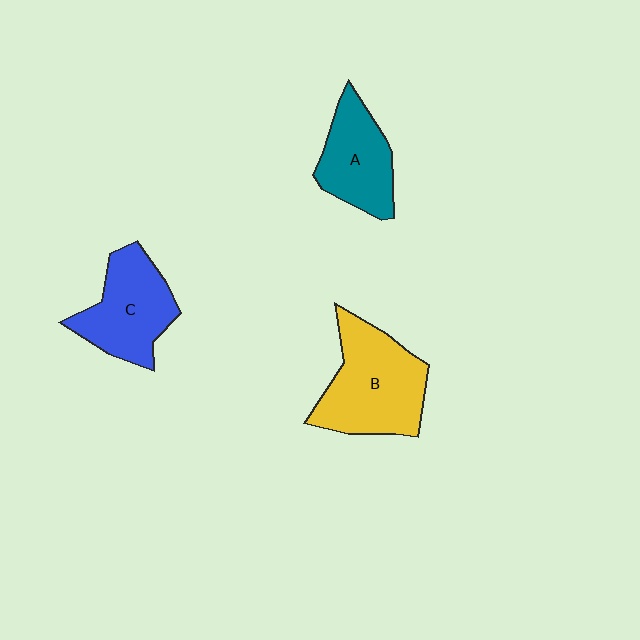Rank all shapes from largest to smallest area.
From largest to smallest: B (yellow), C (blue), A (teal).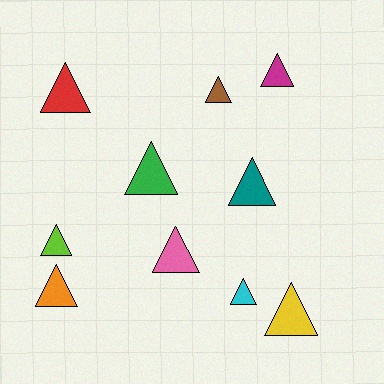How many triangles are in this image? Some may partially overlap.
There are 10 triangles.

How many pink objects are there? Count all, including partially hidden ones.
There is 1 pink object.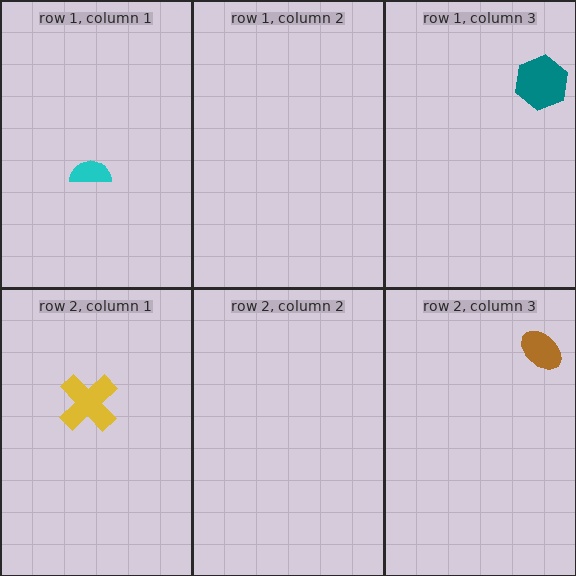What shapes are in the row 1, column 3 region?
The teal hexagon.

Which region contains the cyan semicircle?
The row 1, column 1 region.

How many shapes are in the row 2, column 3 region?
1.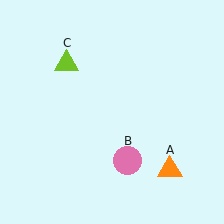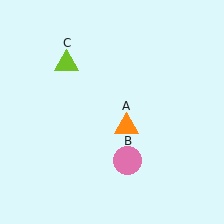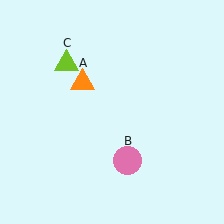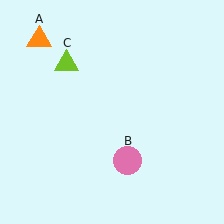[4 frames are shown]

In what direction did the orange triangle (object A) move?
The orange triangle (object A) moved up and to the left.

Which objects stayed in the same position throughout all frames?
Pink circle (object B) and lime triangle (object C) remained stationary.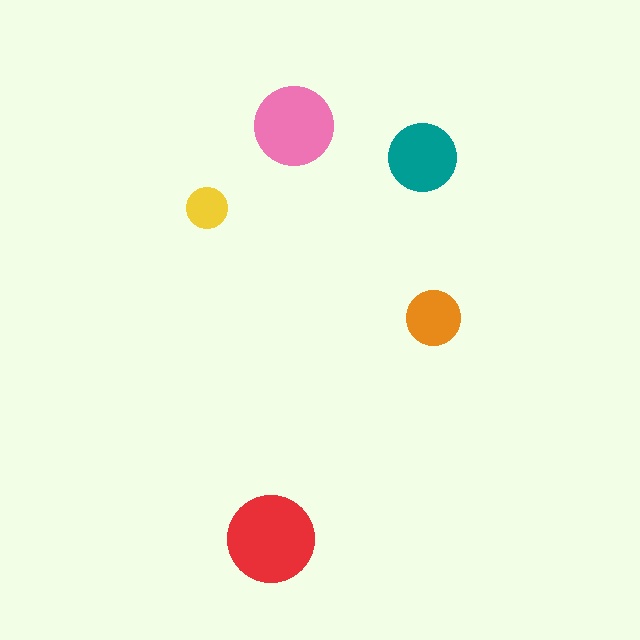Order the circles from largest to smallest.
the red one, the pink one, the teal one, the orange one, the yellow one.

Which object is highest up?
The pink circle is topmost.